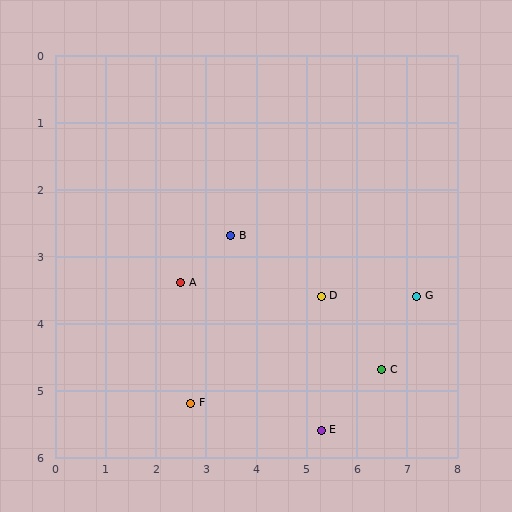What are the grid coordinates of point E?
Point E is at approximately (5.3, 5.6).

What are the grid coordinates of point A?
Point A is at approximately (2.5, 3.4).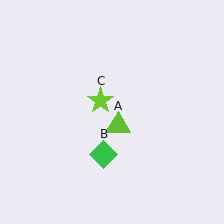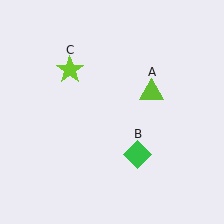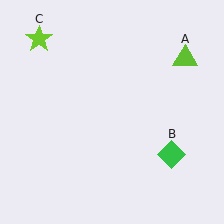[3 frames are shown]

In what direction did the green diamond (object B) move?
The green diamond (object B) moved right.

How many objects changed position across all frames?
3 objects changed position: lime triangle (object A), green diamond (object B), lime star (object C).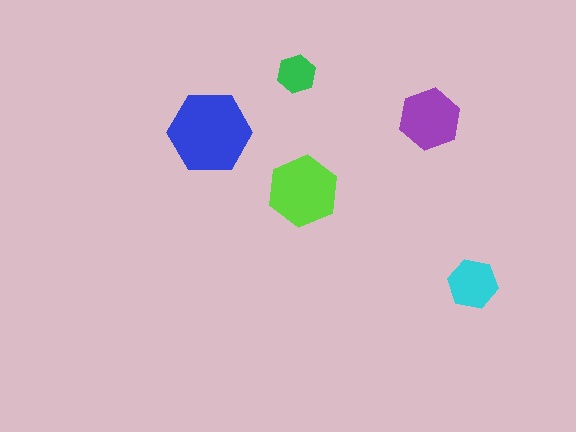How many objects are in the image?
There are 5 objects in the image.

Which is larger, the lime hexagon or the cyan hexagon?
The lime one.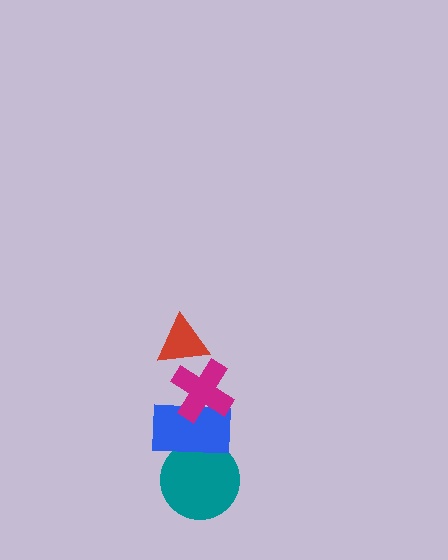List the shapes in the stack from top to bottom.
From top to bottom: the red triangle, the magenta cross, the blue rectangle, the teal circle.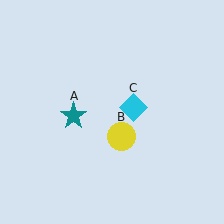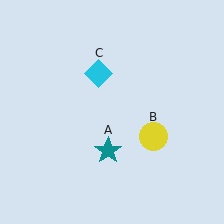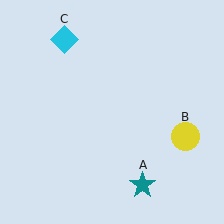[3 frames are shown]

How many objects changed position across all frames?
3 objects changed position: teal star (object A), yellow circle (object B), cyan diamond (object C).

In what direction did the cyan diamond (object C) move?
The cyan diamond (object C) moved up and to the left.